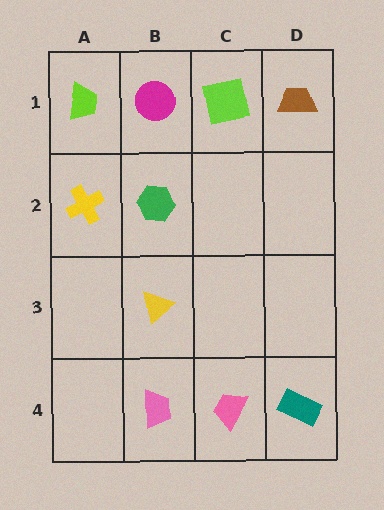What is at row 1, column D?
A brown trapezoid.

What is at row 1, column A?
A lime trapezoid.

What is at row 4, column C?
A pink trapezoid.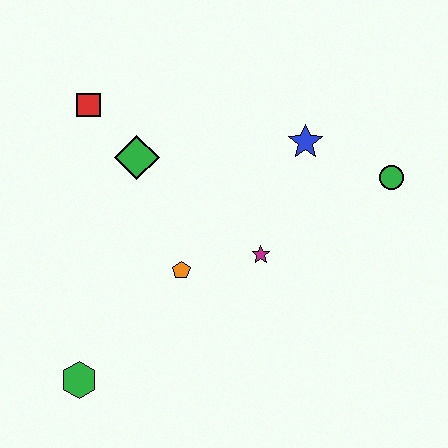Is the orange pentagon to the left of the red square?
No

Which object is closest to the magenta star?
The orange pentagon is closest to the magenta star.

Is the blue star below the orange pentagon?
No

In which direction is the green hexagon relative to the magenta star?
The green hexagon is to the left of the magenta star.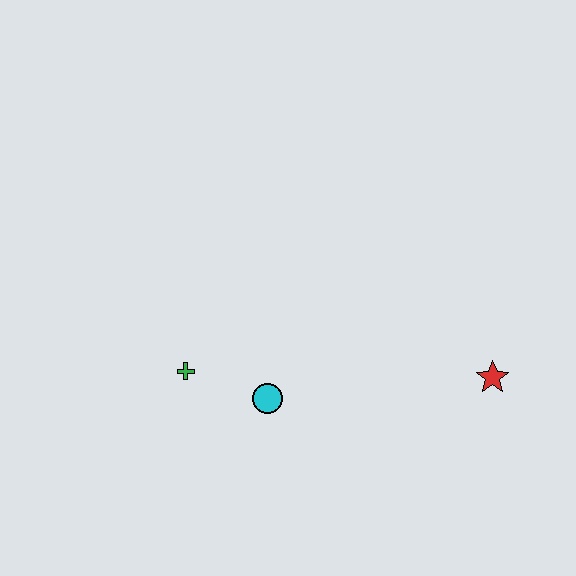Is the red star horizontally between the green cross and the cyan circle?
No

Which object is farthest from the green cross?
The red star is farthest from the green cross.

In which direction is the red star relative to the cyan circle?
The red star is to the right of the cyan circle.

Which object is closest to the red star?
The cyan circle is closest to the red star.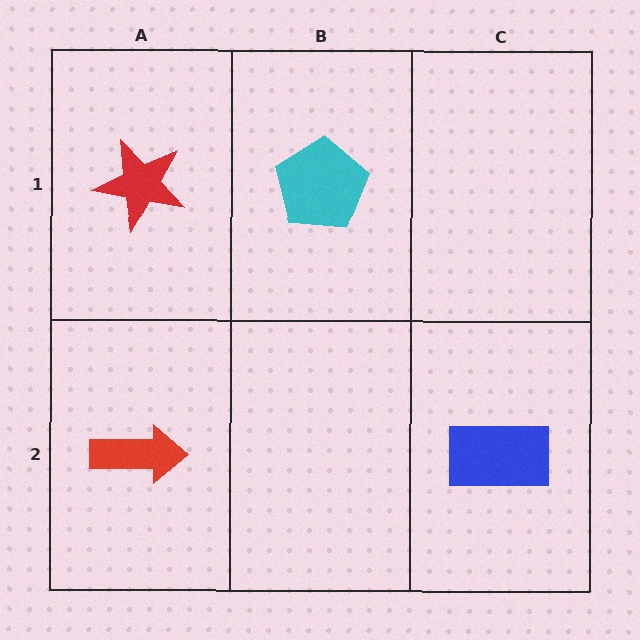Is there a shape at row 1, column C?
No, that cell is empty.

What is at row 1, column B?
A cyan pentagon.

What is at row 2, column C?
A blue rectangle.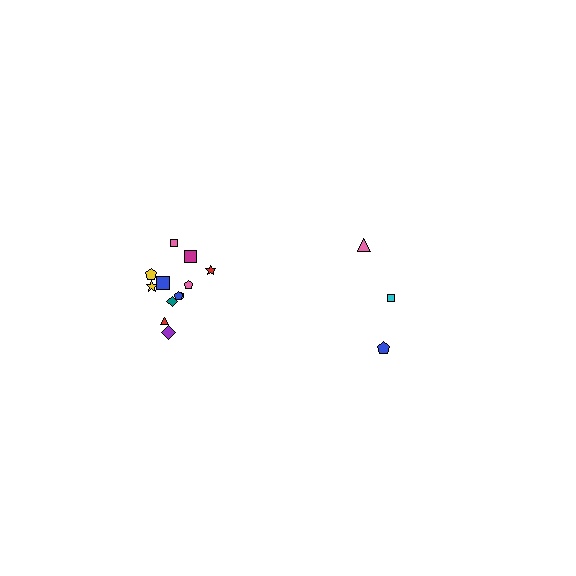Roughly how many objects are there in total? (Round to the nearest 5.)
Roughly 15 objects in total.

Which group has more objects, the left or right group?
The left group.